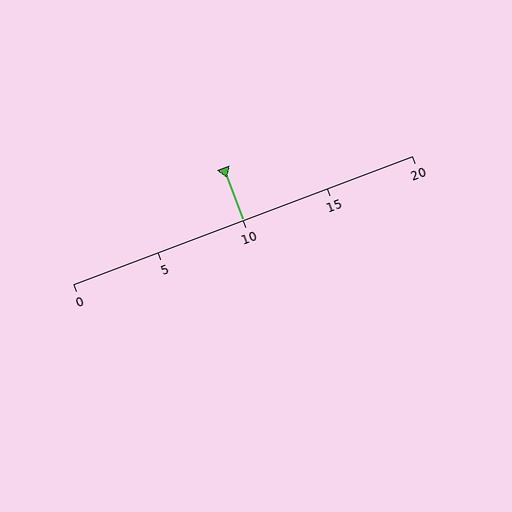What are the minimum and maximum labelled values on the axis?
The axis runs from 0 to 20.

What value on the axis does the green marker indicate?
The marker indicates approximately 10.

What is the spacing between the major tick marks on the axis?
The major ticks are spaced 5 apart.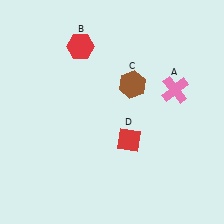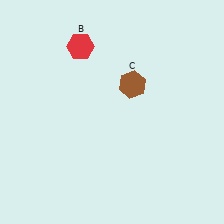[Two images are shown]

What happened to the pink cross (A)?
The pink cross (A) was removed in Image 2. It was in the top-right area of Image 1.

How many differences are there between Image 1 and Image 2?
There are 2 differences between the two images.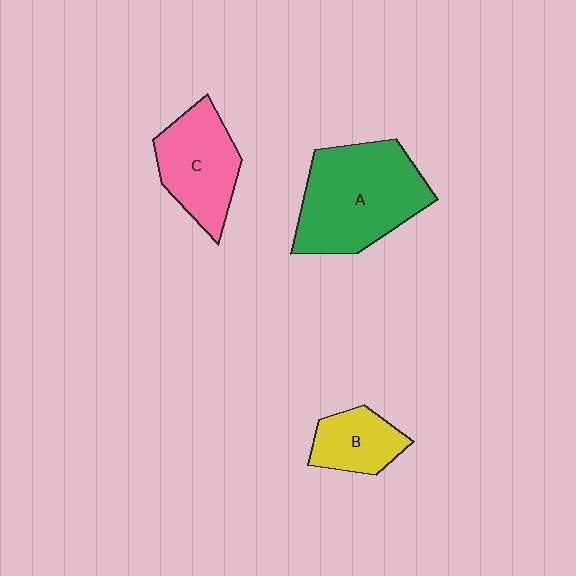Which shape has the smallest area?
Shape B (yellow).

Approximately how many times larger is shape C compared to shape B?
Approximately 1.6 times.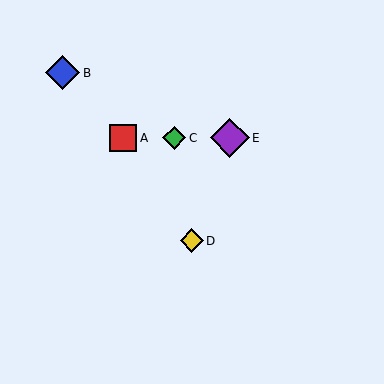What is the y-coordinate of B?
Object B is at y≈73.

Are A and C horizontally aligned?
Yes, both are at y≈138.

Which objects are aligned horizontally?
Objects A, C, E are aligned horizontally.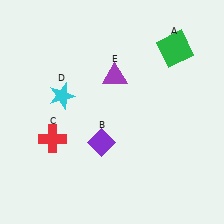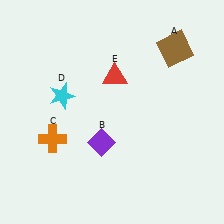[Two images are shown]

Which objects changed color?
A changed from green to brown. C changed from red to orange. E changed from purple to red.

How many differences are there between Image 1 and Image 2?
There are 3 differences between the two images.